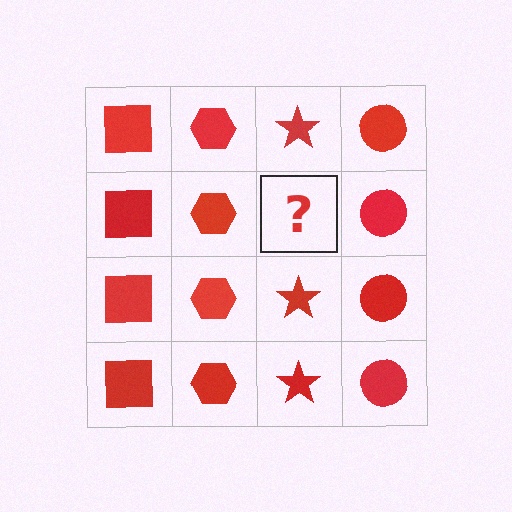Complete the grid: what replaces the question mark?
The question mark should be replaced with a red star.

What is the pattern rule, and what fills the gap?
The rule is that each column has a consistent shape. The gap should be filled with a red star.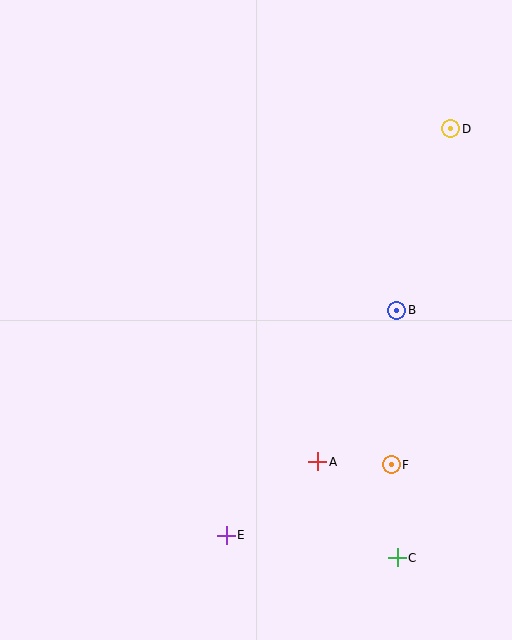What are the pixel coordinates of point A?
Point A is at (318, 462).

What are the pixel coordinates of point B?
Point B is at (397, 310).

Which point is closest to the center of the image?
Point B at (397, 310) is closest to the center.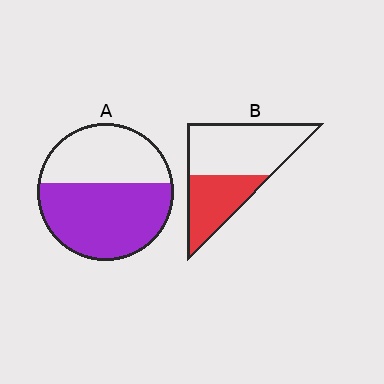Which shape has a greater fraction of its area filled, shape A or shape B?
Shape A.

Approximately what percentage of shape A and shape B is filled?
A is approximately 60% and B is approximately 40%.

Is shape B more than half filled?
No.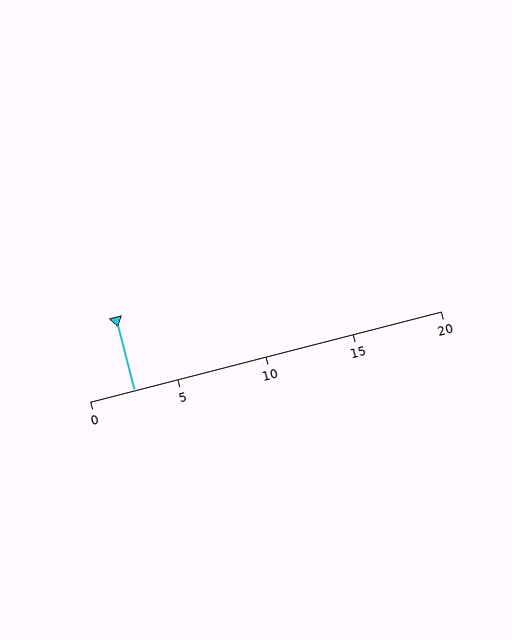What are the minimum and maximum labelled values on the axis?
The axis runs from 0 to 20.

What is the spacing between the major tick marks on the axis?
The major ticks are spaced 5 apart.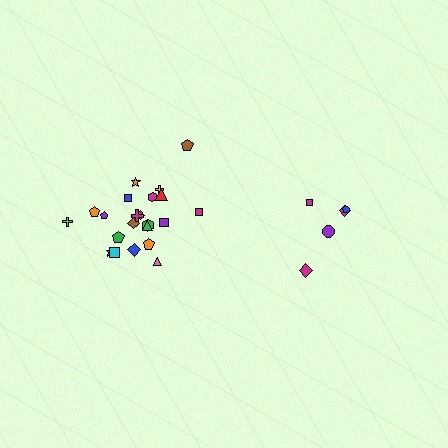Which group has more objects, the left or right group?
The left group.